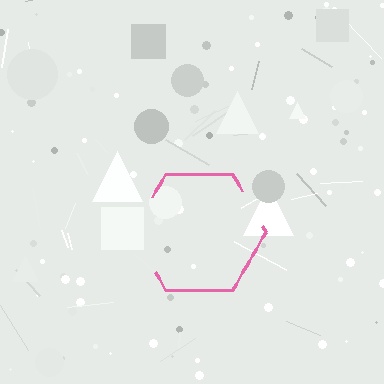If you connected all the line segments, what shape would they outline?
They would outline a hexagon.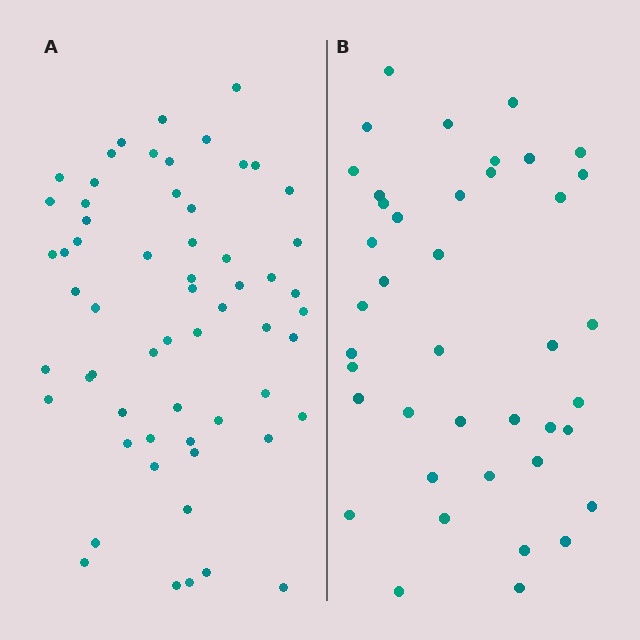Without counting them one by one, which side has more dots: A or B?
Region A (the left region) has more dots.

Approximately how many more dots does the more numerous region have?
Region A has approximately 20 more dots than region B.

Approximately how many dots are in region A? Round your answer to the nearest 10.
About 60 dots.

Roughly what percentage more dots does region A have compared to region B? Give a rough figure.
About 45% more.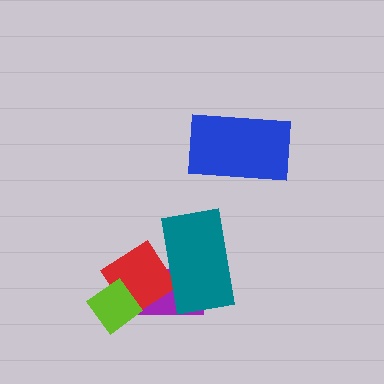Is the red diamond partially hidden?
Yes, it is partially covered by another shape.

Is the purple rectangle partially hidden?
Yes, it is partially covered by another shape.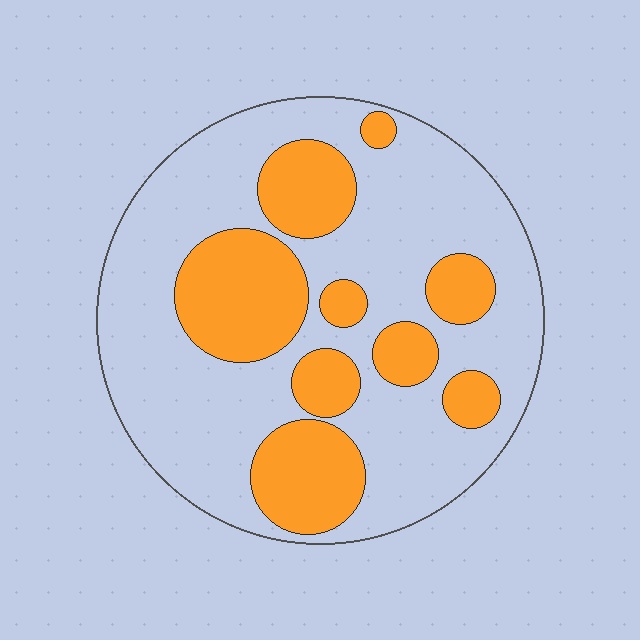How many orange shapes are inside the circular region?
9.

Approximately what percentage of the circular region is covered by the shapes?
Approximately 30%.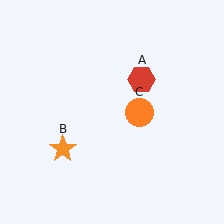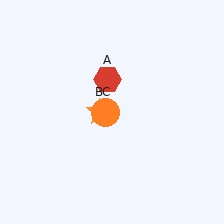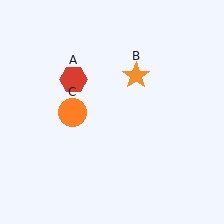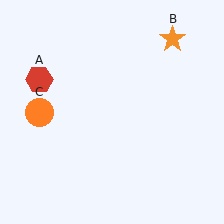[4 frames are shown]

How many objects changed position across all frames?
3 objects changed position: red hexagon (object A), orange star (object B), orange circle (object C).